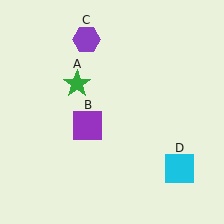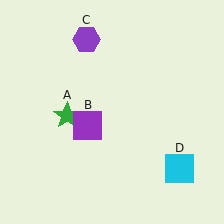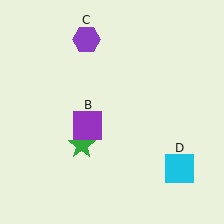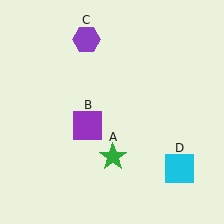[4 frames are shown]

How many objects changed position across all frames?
1 object changed position: green star (object A).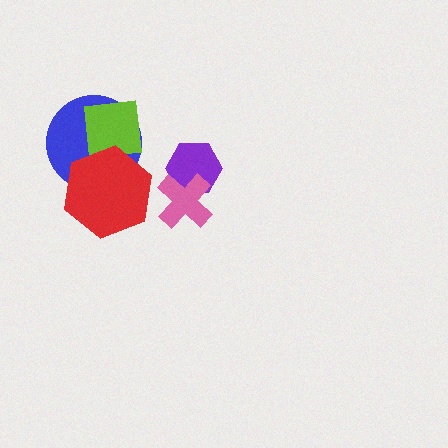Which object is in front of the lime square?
The red hexagon is in front of the lime square.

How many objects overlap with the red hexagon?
2 objects overlap with the red hexagon.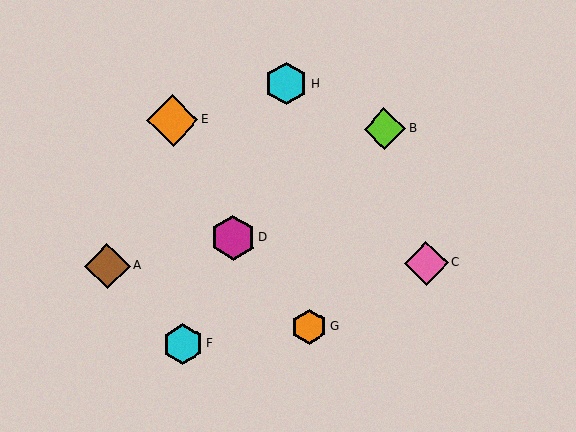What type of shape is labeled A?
Shape A is a brown diamond.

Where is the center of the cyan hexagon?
The center of the cyan hexagon is at (183, 344).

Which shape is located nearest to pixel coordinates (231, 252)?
The magenta hexagon (labeled D) at (233, 237) is nearest to that location.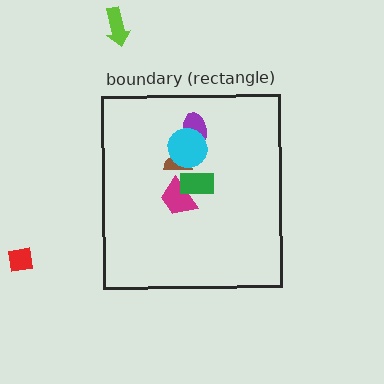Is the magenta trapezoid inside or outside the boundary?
Inside.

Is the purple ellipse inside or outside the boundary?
Inside.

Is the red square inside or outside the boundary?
Outside.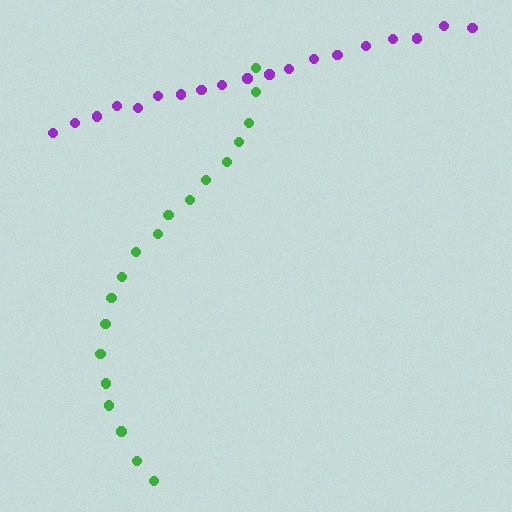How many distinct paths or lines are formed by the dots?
There are 2 distinct paths.